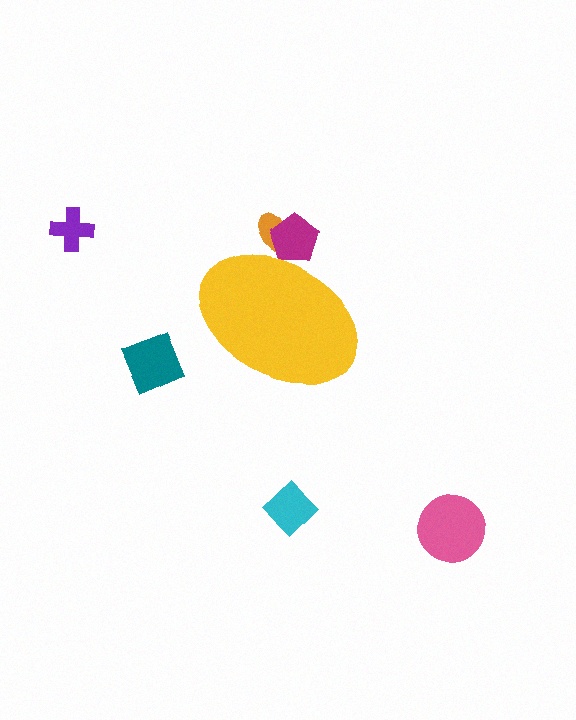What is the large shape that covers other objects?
A yellow ellipse.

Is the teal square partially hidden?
No, the teal square is fully visible.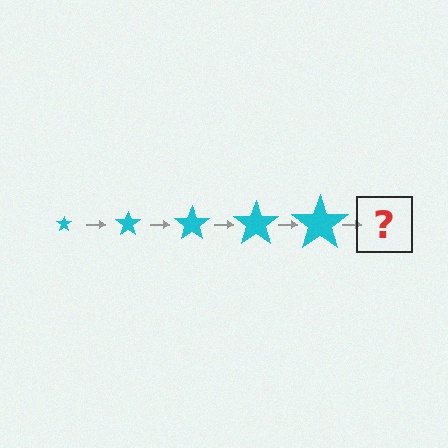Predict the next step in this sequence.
The next step is a cyan star, larger than the previous one.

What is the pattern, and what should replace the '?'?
The pattern is that the star gets progressively larger each step. The '?' should be a cyan star, larger than the previous one.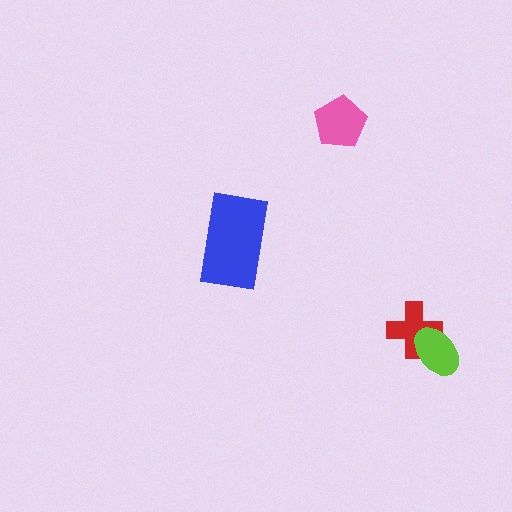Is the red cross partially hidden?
Yes, it is partially covered by another shape.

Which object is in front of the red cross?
The lime ellipse is in front of the red cross.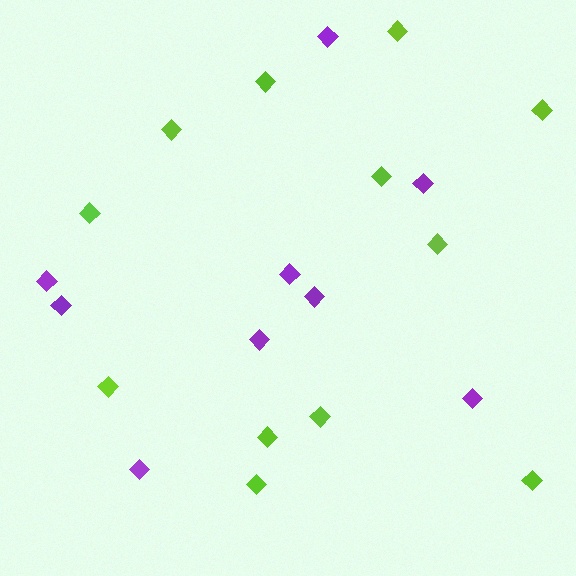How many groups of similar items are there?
There are 2 groups: one group of purple diamonds (9) and one group of lime diamonds (12).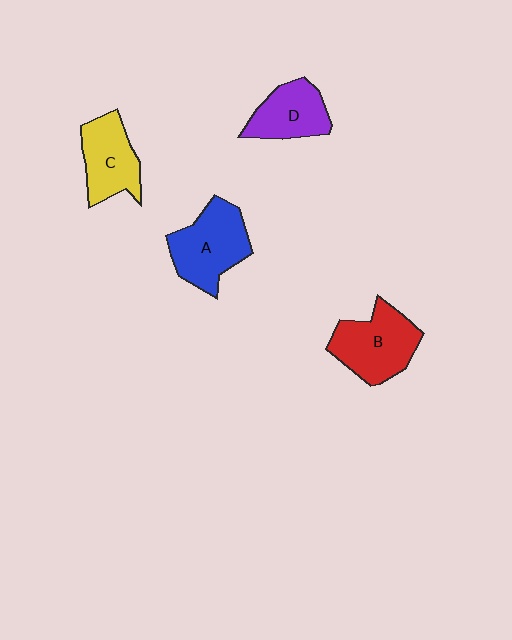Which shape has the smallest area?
Shape D (purple).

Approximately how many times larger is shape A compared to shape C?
Approximately 1.2 times.